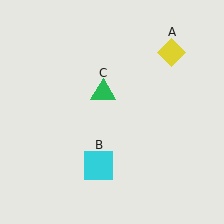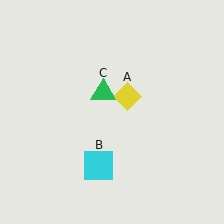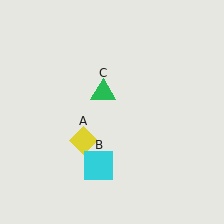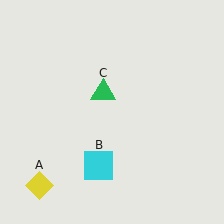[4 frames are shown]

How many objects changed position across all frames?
1 object changed position: yellow diamond (object A).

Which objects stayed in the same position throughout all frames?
Cyan square (object B) and green triangle (object C) remained stationary.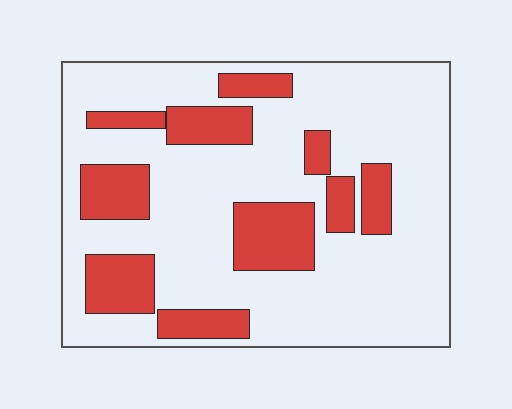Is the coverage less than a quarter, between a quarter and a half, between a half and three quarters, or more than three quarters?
Between a quarter and a half.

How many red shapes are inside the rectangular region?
10.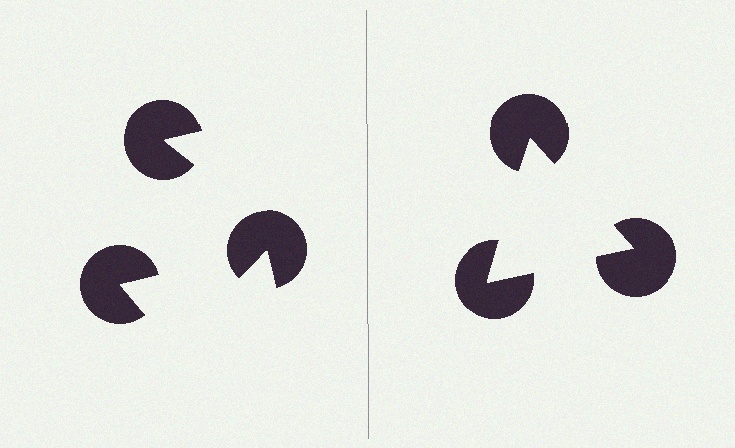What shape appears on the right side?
An illusory triangle.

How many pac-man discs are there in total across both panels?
6 — 3 on each side.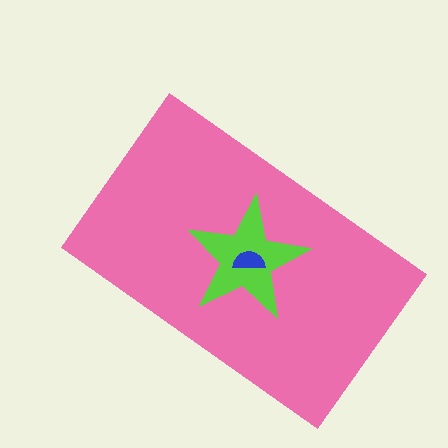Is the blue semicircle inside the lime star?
Yes.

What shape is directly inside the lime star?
The blue semicircle.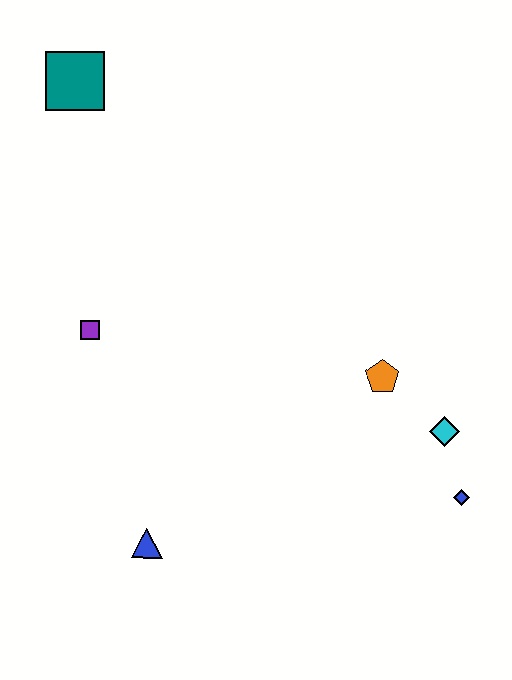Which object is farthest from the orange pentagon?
The teal square is farthest from the orange pentagon.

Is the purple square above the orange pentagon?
Yes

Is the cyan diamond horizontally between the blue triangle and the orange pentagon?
No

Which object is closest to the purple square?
The blue triangle is closest to the purple square.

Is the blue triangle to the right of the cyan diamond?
No